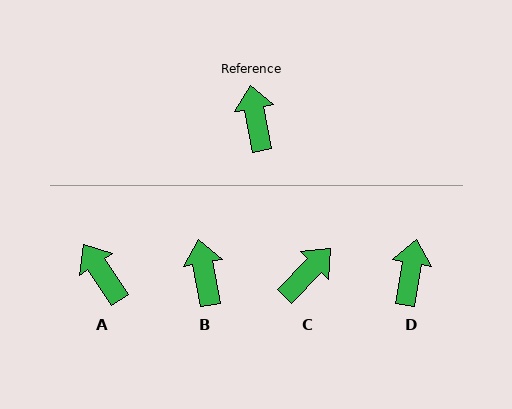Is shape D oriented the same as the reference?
No, it is off by about 20 degrees.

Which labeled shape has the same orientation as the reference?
B.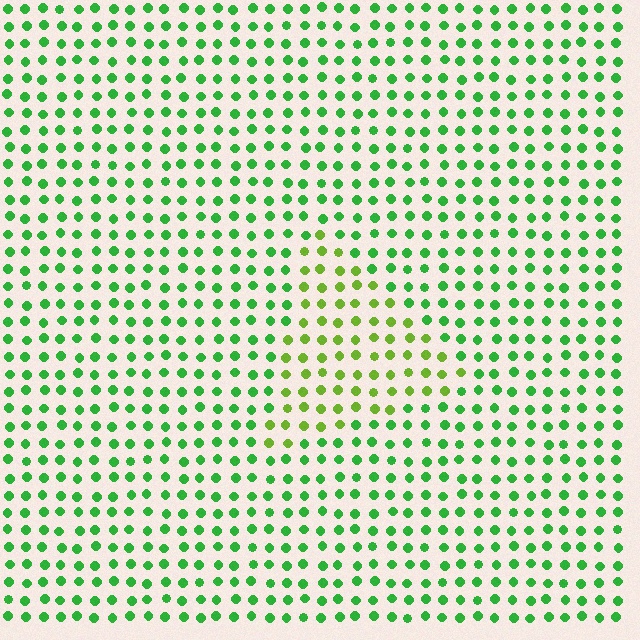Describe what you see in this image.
The image is filled with small green elements in a uniform arrangement. A triangle-shaped region is visible where the elements are tinted to a slightly different hue, forming a subtle color boundary.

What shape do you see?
I see a triangle.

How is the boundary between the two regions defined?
The boundary is defined purely by a slight shift in hue (about 34 degrees). Spacing, size, and orientation are identical on both sides.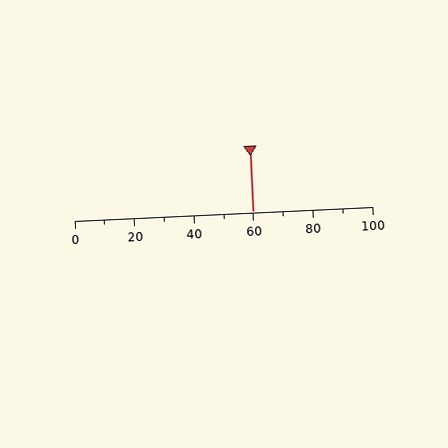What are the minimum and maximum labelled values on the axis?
The axis runs from 0 to 100.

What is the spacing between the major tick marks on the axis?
The major ticks are spaced 20 apart.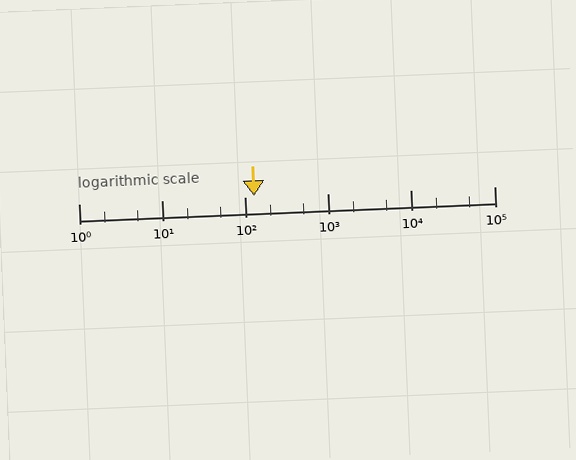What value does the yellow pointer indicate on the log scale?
The pointer indicates approximately 130.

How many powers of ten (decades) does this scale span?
The scale spans 5 decades, from 1 to 100000.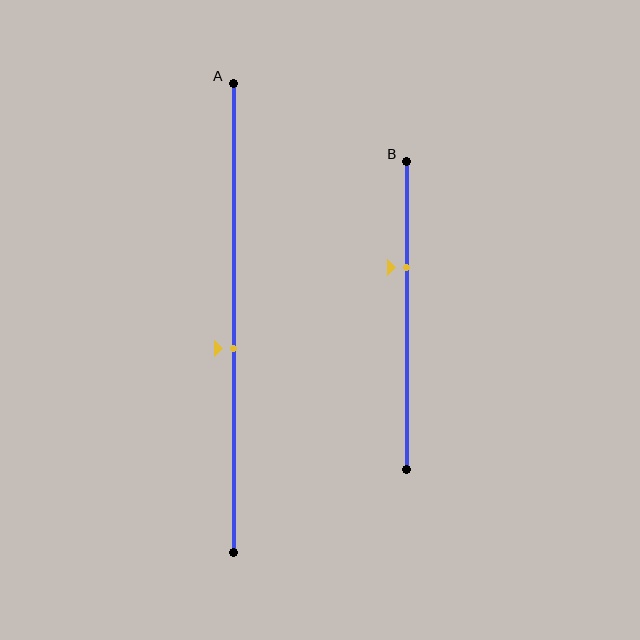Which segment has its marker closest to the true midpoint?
Segment A has its marker closest to the true midpoint.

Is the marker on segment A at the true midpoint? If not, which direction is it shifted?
No, the marker on segment A is shifted downward by about 6% of the segment length.